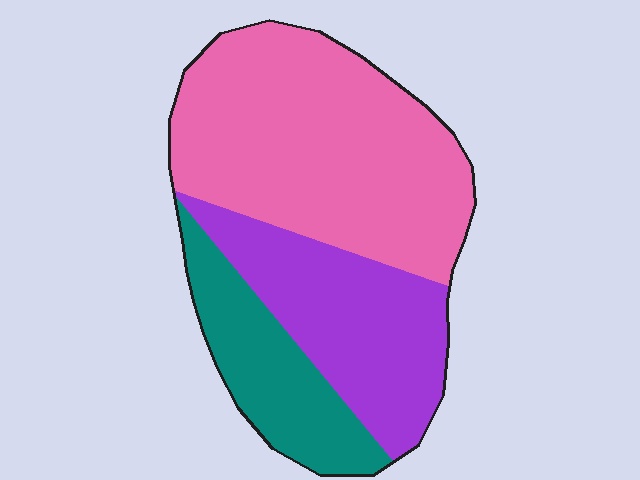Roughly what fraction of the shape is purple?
Purple covers about 30% of the shape.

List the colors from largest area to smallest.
From largest to smallest: pink, purple, teal.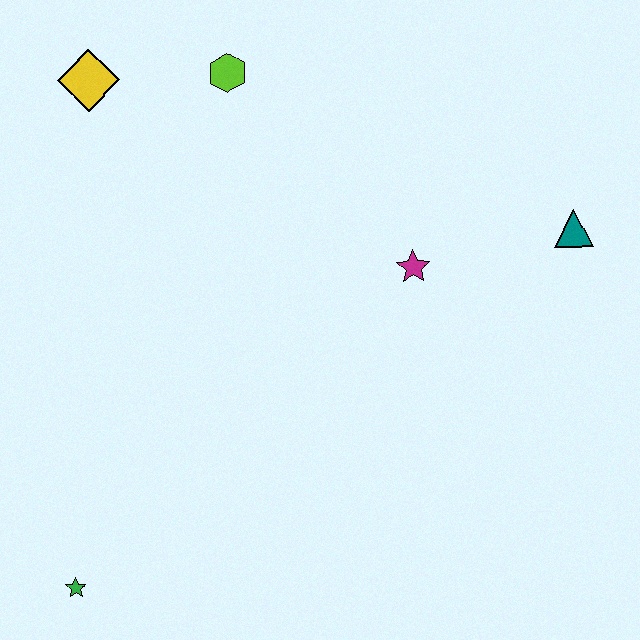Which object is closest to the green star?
The magenta star is closest to the green star.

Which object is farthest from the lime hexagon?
The green star is farthest from the lime hexagon.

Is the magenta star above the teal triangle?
No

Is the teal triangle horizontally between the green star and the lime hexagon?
No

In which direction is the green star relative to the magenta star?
The green star is to the left of the magenta star.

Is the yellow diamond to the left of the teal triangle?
Yes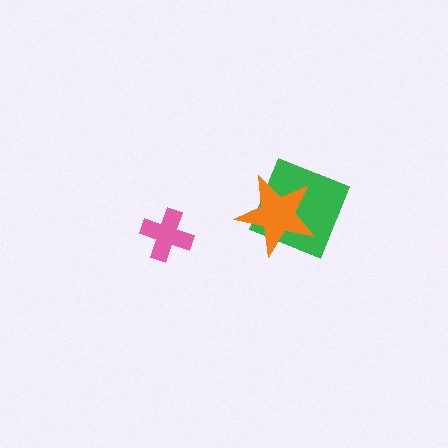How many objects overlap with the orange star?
1 object overlaps with the orange star.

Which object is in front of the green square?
The orange star is in front of the green square.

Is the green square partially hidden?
Yes, it is partially covered by another shape.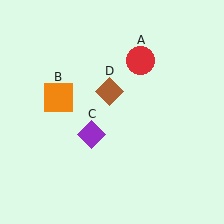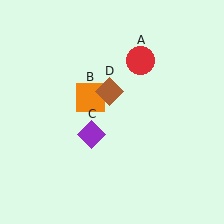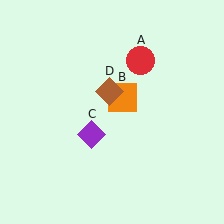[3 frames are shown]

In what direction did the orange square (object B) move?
The orange square (object B) moved right.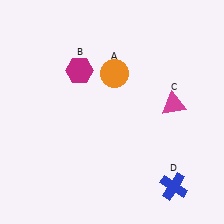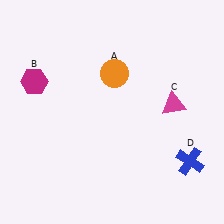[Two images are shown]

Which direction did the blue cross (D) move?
The blue cross (D) moved up.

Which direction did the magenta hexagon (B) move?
The magenta hexagon (B) moved left.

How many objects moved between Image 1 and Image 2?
2 objects moved between the two images.